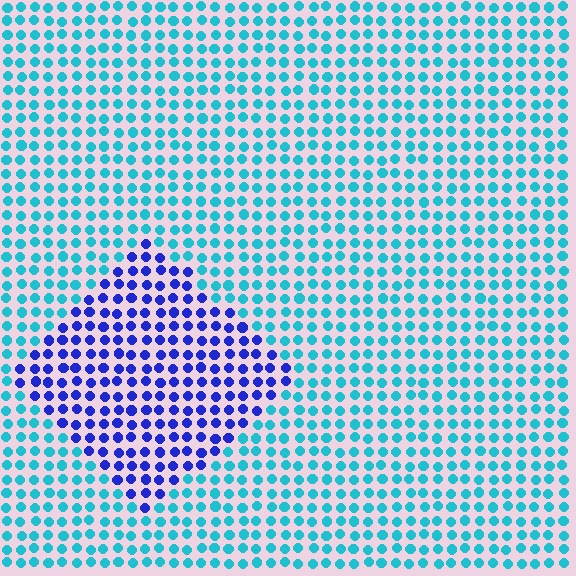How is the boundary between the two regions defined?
The boundary is defined purely by a slight shift in hue (about 52 degrees). Spacing, size, and orientation are identical on both sides.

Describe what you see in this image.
The image is filled with small cyan elements in a uniform arrangement. A diamond-shaped region is visible where the elements are tinted to a slightly different hue, forming a subtle color boundary.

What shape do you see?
I see a diamond.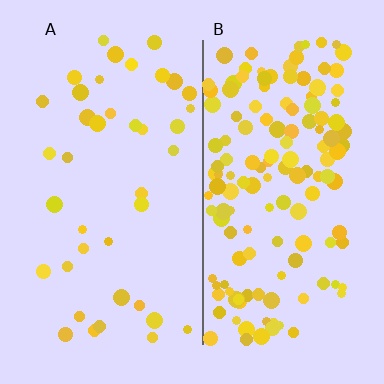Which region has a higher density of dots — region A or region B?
B (the right).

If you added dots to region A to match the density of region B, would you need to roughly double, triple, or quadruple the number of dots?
Approximately quadruple.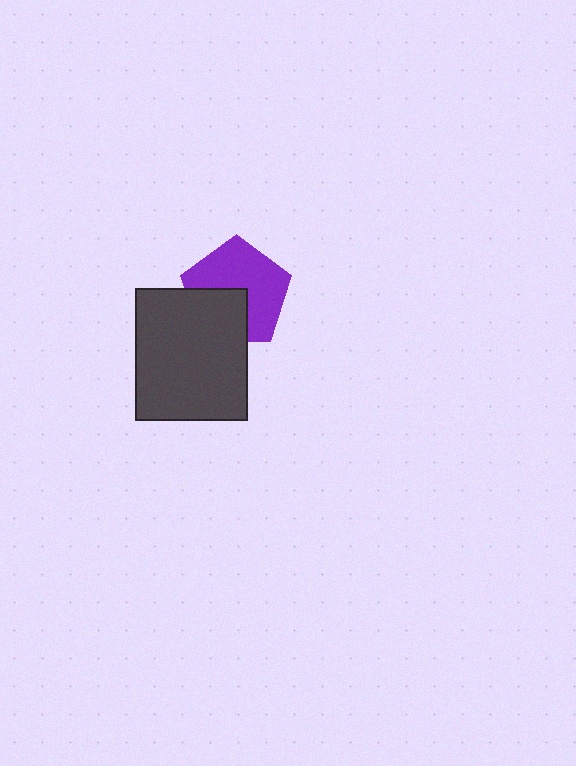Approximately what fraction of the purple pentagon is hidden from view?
Roughly 36% of the purple pentagon is hidden behind the dark gray rectangle.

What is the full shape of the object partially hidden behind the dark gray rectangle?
The partially hidden object is a purple pentagon.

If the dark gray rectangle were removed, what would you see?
You would see the complete purple pentagon.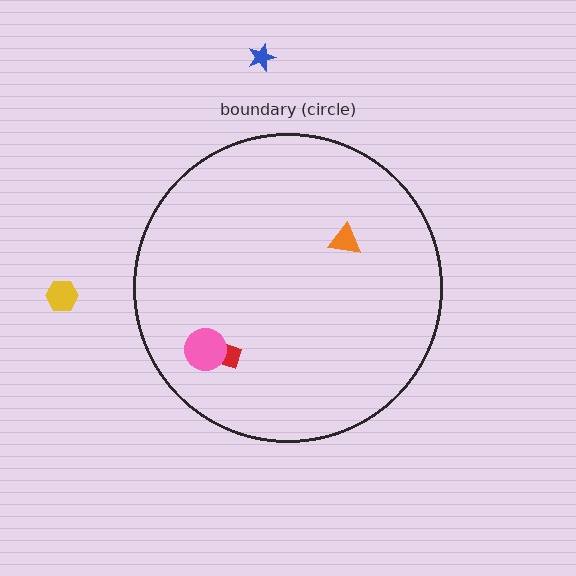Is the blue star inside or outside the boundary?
Outside.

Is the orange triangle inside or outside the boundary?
Inside.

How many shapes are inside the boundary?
3 inside, 2 outside.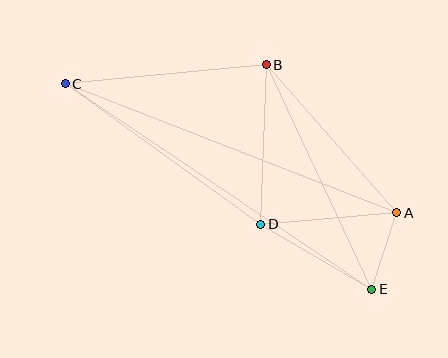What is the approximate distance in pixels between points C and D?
The distance between C and D is approximately 241 pixels.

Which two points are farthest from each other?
Points C and E are farthest from each other.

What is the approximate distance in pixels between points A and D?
The distance between A and D is approximately 136 pixels.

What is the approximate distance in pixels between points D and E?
The distance between D and E is approximately 129 pixels.